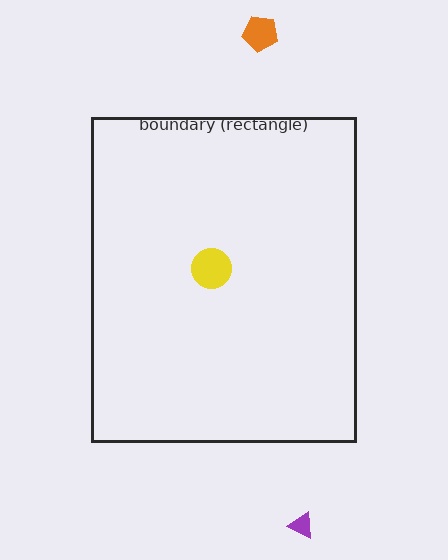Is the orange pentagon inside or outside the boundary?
Outside.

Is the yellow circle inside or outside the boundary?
Inside.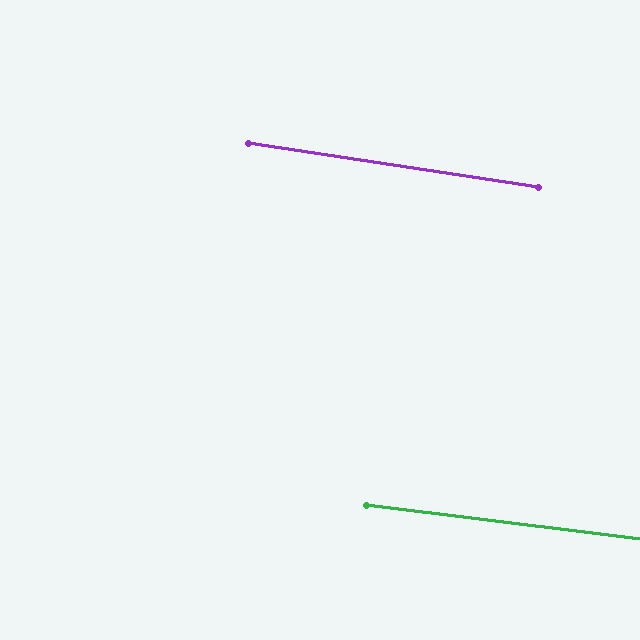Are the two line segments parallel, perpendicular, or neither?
Parallel — their directions differ by only 1.7°.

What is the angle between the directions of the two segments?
Approximately 2 degrees.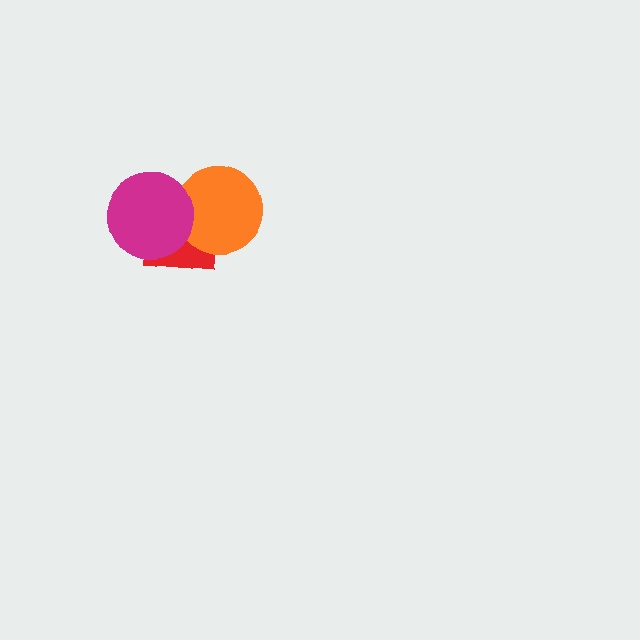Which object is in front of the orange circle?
The magenta circle is in front of the orange circle.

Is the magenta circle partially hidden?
No, no other shape covers it.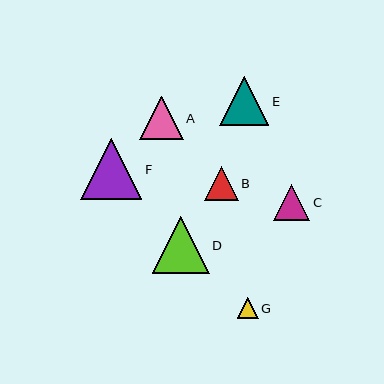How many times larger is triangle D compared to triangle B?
Triangle D is approximately 1.7 times the size of triangle B.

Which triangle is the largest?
Triangle F is the largest with a size of approximately 61 pixels.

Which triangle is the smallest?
Triangle G is the smallest with a size of approximately 21 pixels.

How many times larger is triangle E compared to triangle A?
Triangle E is approximately 1.1 times the size of triangle A.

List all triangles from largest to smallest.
From largest to smallest: F, D, E, A, C, B, G.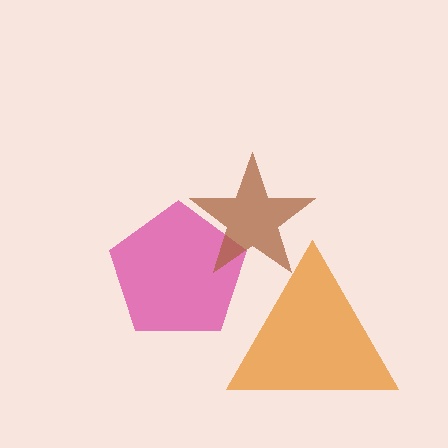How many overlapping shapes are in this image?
There are 3 overlapping shapes in the image.